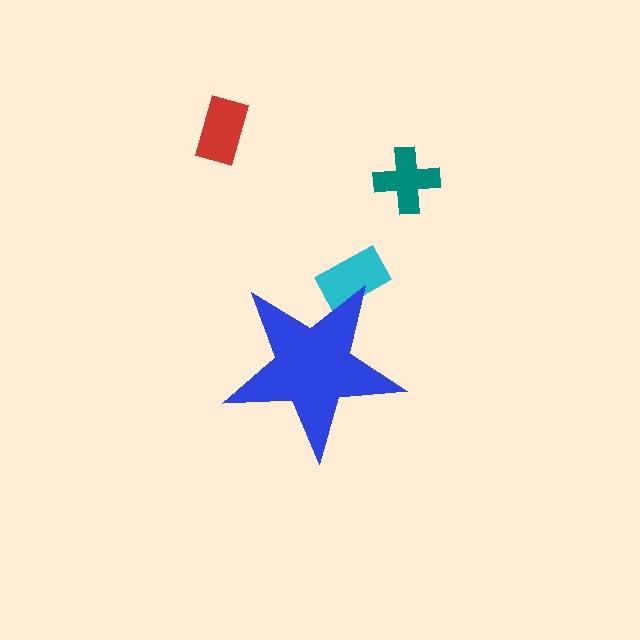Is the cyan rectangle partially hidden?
Yes, the cyan rectangle is partially hidden behind the blue star.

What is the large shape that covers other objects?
A blue star.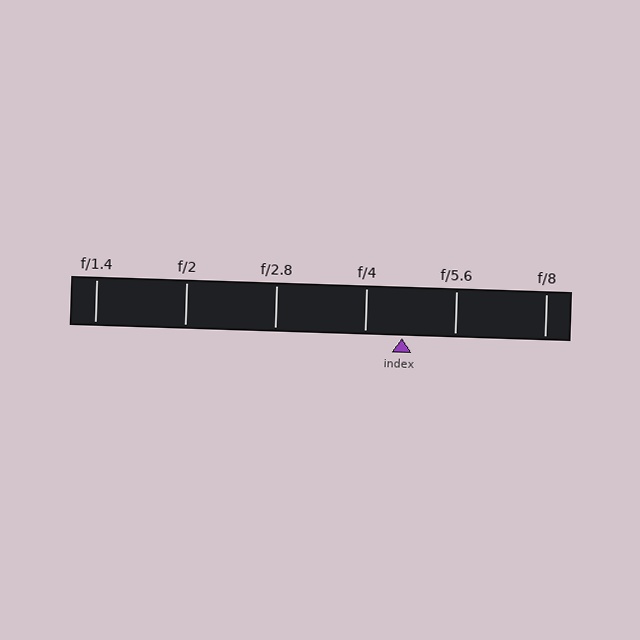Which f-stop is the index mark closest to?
The index mark is closest to f/4.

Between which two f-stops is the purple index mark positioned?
The index mark is between f/4 and f/5.6.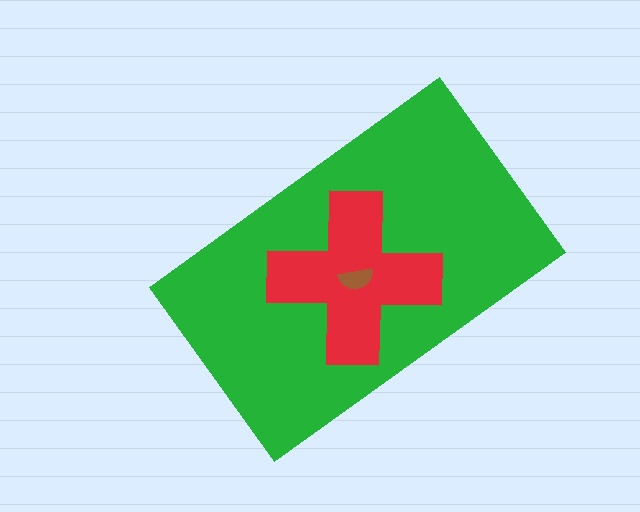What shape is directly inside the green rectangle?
The red cross.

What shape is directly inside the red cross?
The brown semicircle.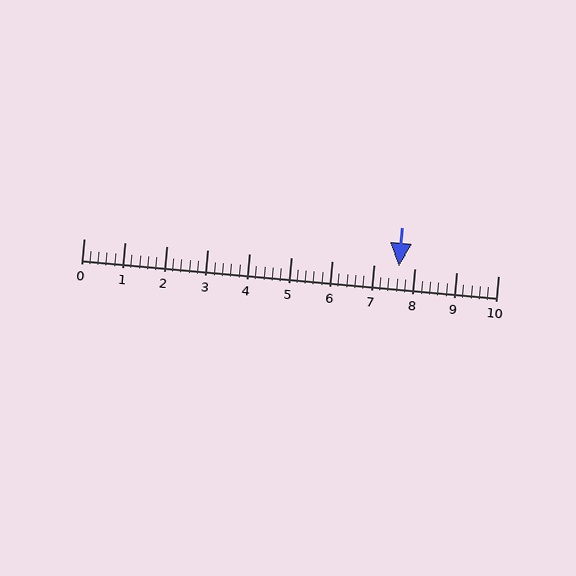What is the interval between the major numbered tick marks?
The major tick marks are spaced 1 units apart.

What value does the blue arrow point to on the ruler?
The blue arrow points to approximately 7.6.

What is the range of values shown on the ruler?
The ruler shows values from 0 to 10.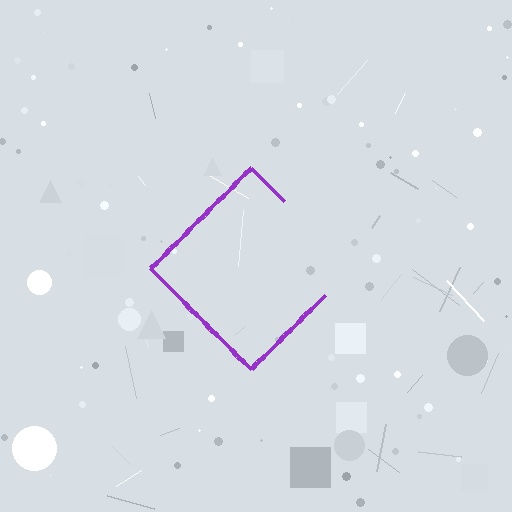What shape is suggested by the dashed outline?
The dashed outline suggests a diamond.